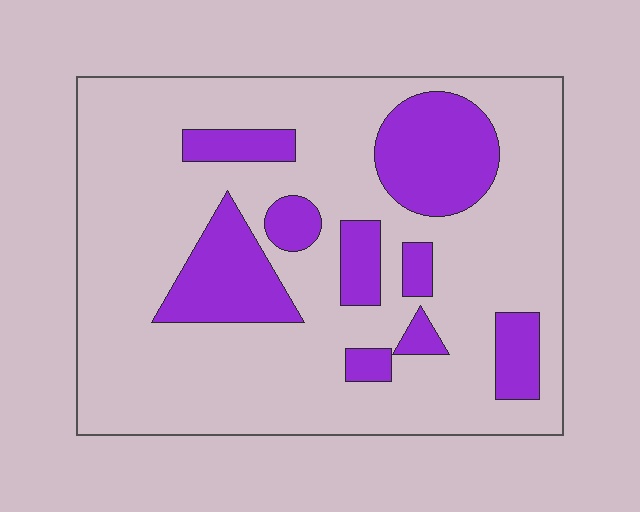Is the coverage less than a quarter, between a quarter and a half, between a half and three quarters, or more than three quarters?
Less than a quarter.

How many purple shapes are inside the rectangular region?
9.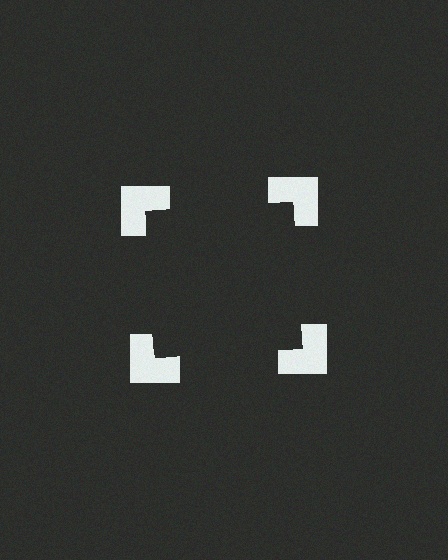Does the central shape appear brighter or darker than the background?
It typically appears slightly darker than the background, even though no actual brightness change is drawn.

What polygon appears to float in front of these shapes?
An illusory square — its edges are inferred from the aligned wedge cuts in the notched squares, not physically drawn.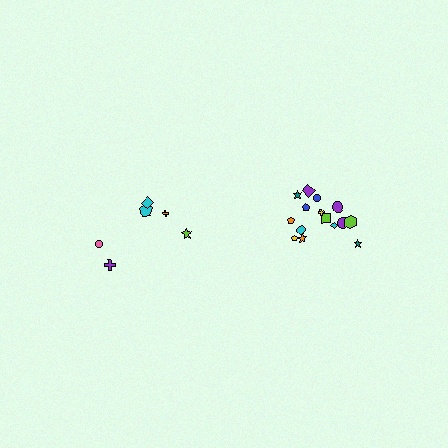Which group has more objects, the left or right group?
The right group.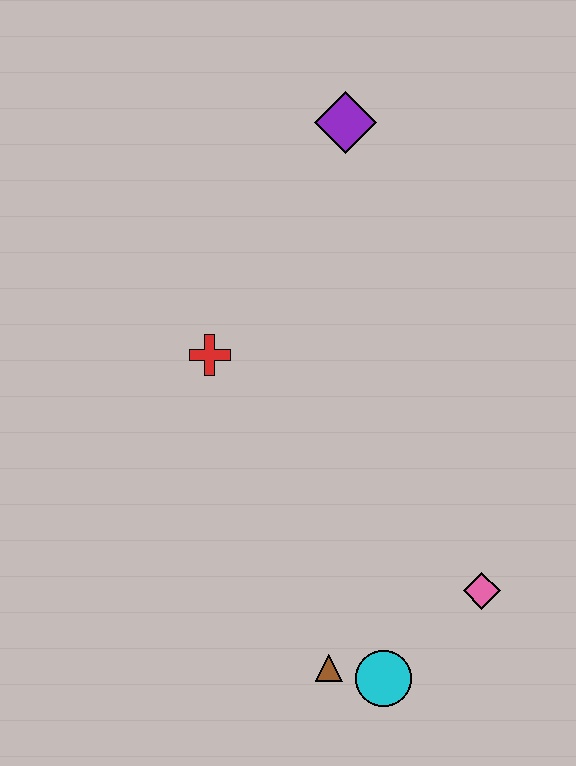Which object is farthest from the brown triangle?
The purple diamond is farthest from the brown triangle.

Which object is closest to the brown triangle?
The cyan circle is closest to the brown triangle.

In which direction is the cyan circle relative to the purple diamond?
The cyan circle is below the purple diamond.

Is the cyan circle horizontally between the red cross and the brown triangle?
No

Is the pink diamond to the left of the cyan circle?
No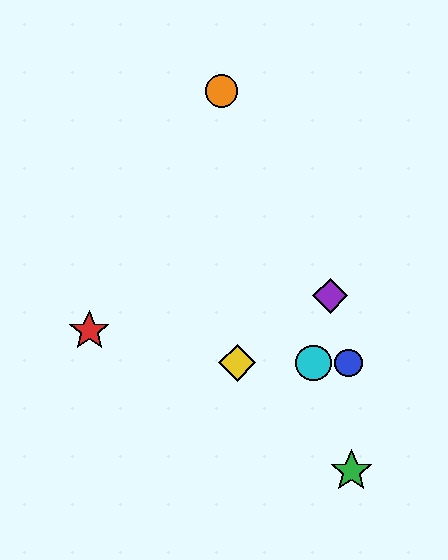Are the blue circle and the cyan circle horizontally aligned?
Yes, both are at y≈363.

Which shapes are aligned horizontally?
The blue circle, the yellow diamond, the cyan circle are aligned horizontally.